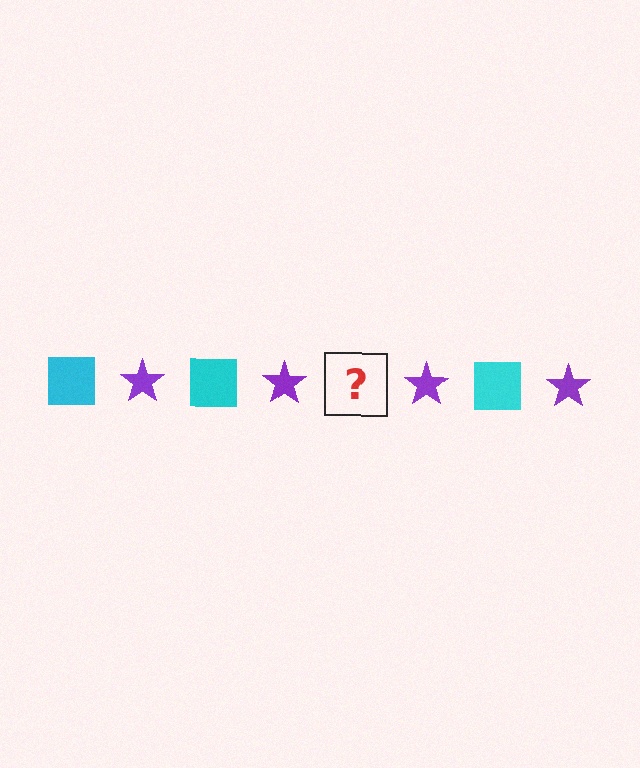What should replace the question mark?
The question mark should be replaced with a cyan square.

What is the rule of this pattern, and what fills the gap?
The rule is that the pattern alternates between cyan square and purple star. The gap should be filled with a cyan square.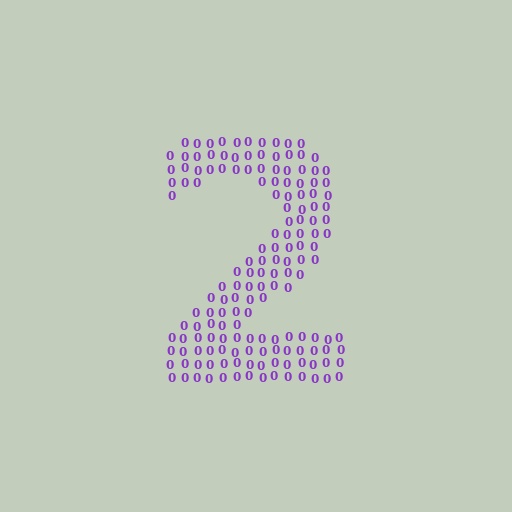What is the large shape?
The large shape is the digit 2.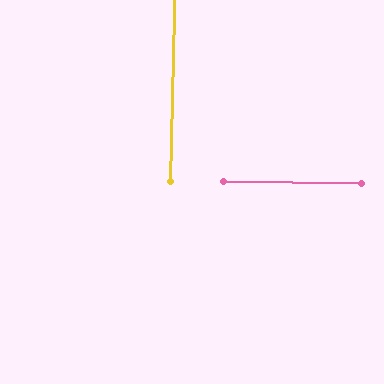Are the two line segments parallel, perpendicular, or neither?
Perpendicular — they meet at approximately 90°.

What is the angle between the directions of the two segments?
Approximately 90 degrees.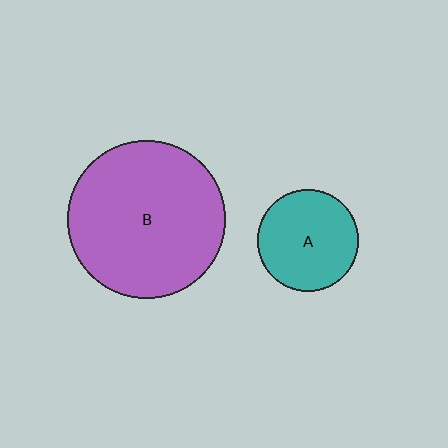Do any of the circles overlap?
No, none of the circles overlap.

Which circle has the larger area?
Circle B (purple).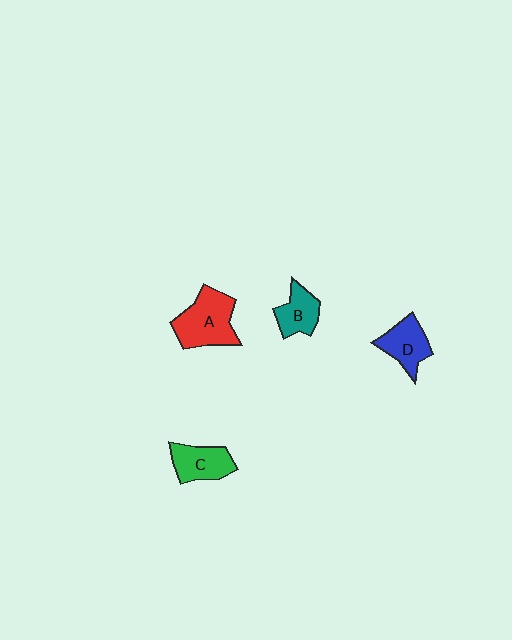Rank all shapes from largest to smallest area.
From largest to smallest: A (red), C (green), D (blue), B (teal).